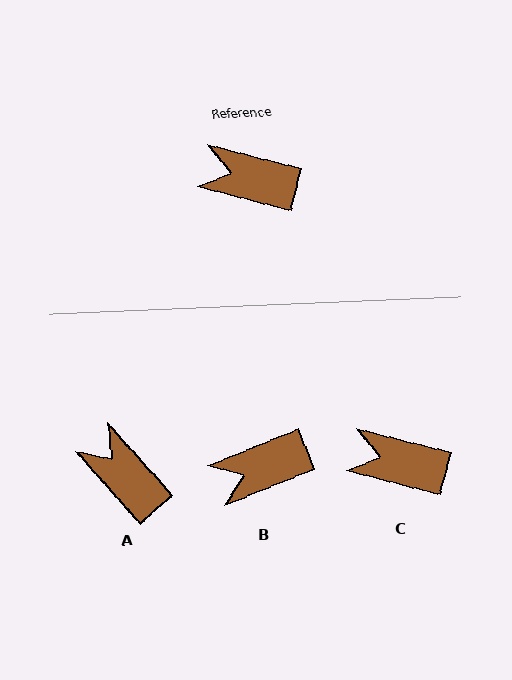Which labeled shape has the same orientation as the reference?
C.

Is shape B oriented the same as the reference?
No, it is off by about 36 degrees.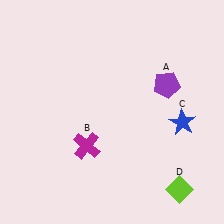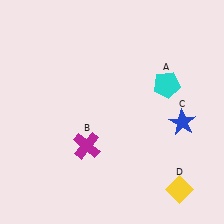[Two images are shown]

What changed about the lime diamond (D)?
In Image 1, D is lime. In Image 2, it changed to yellow.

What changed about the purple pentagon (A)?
In Image 1, A is purple. In Image 2, it changed to cyan.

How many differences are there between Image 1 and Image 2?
There are 2 differences between the two images.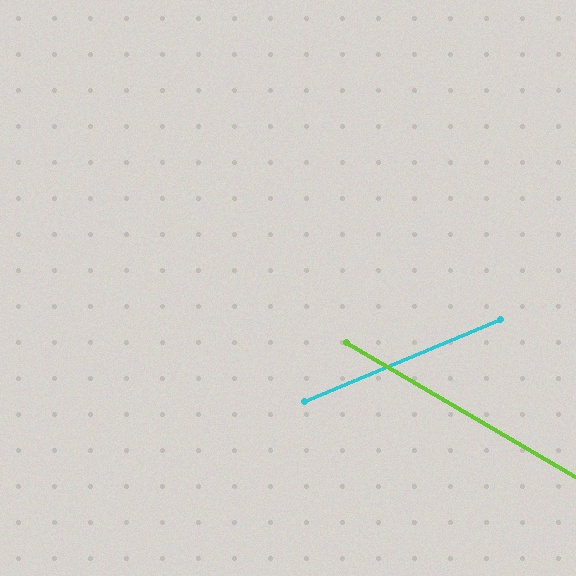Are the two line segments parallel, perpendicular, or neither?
Neither parallel nor perpendicular — they differ by about 53°.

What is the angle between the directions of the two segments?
Approximately 53 degrees.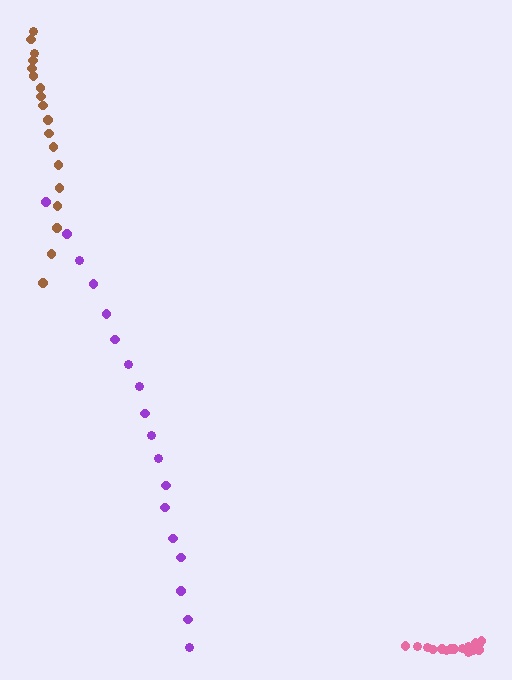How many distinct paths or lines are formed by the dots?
There are 3 distinct paths.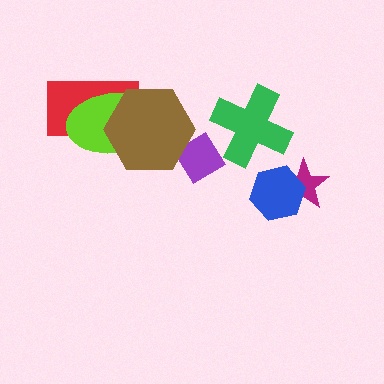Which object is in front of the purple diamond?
The brown hexagon is in front of the purple diamond.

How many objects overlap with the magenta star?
1 object overlaps with the magenta star.